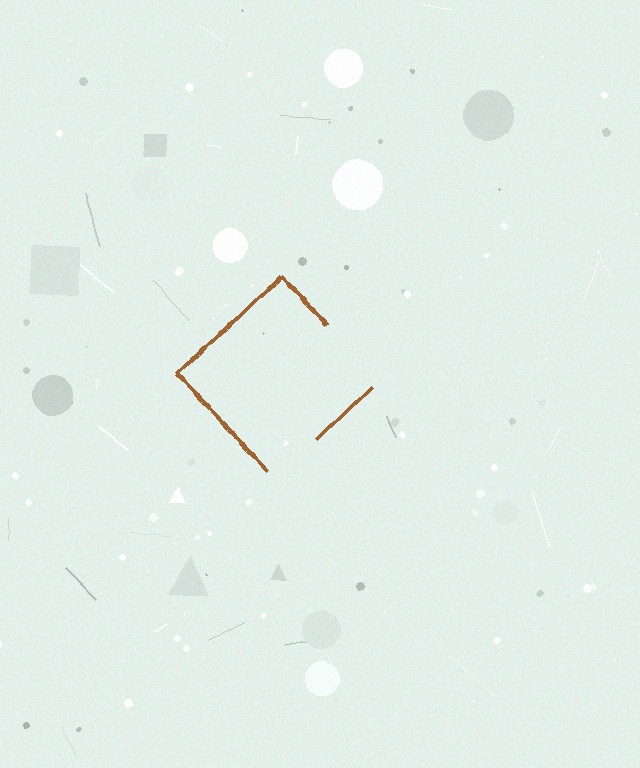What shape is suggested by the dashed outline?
The dashed outline suggests a diamond.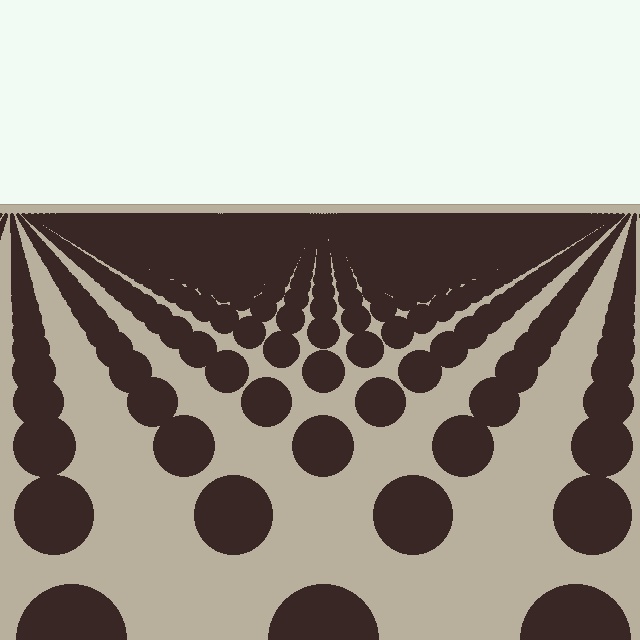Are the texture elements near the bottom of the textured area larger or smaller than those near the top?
Larger. Near the bottom, elements are closer to the viewer and appear at a bigger on-screen size.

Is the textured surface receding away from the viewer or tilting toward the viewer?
The surface is receding away from the viewer. Texture elements get smaller and denser toward the top.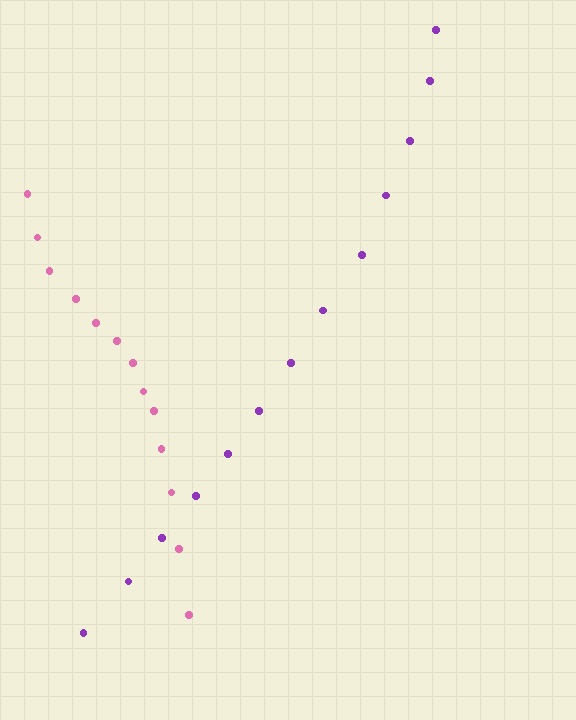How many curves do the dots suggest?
There are 2 distinct paths.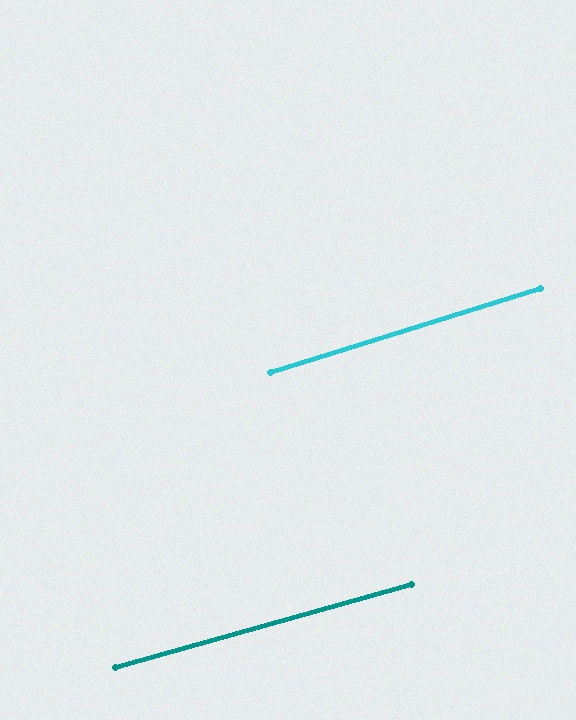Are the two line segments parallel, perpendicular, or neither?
Parallel — their directions differ by only 1.7°.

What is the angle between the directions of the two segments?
Approximately 2 degrees.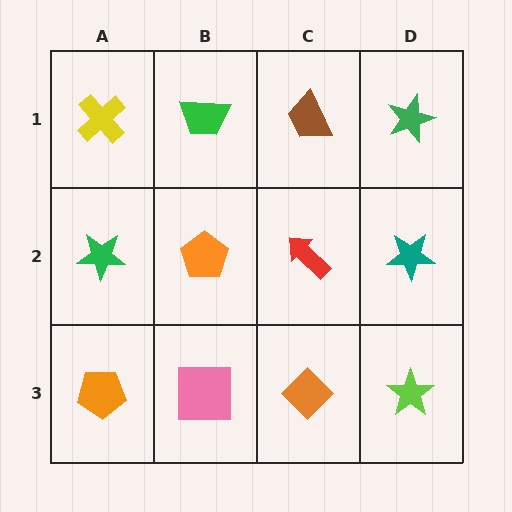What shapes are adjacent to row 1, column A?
A green star (row 2, column A), a green trapezoid (row 1, column B).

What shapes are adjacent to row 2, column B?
A green trapezoid (row 1, column B), a pink square (row 3, column B), a green star (row 2, column A), a red arrow (row 2, column C).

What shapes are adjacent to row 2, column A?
A yellow cross (row 1, column A), an orange pentagon (row 3, column A), an orange pentagon (row 2, column B).